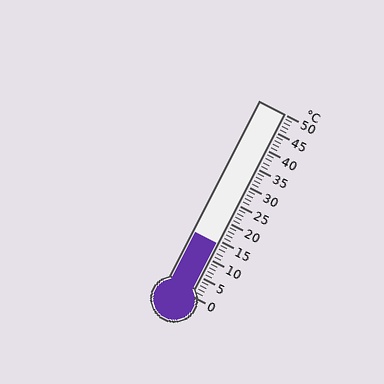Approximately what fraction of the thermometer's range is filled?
The thermometer is filled to approximately 30% of its range.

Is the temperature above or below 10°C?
The temperature is above 10°C.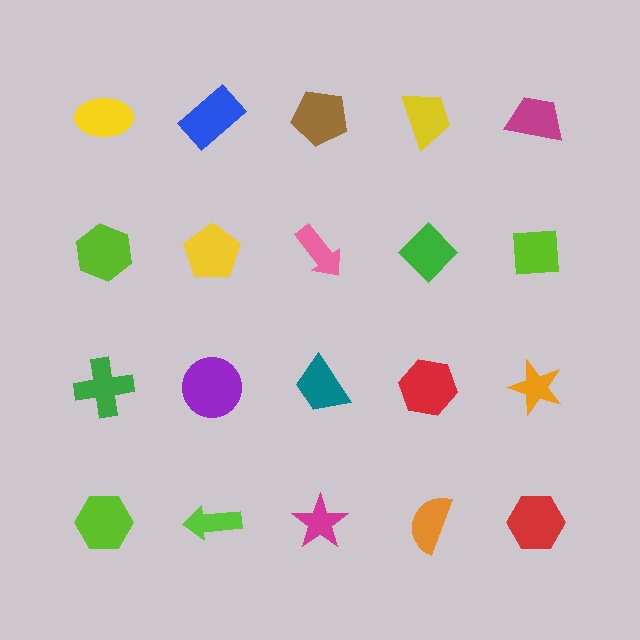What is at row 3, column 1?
A green cross.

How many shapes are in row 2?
5 shapes.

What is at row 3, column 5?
An orange star.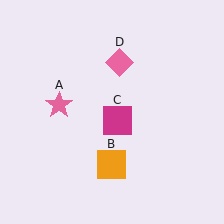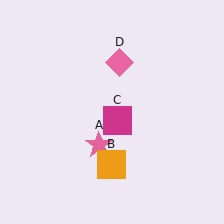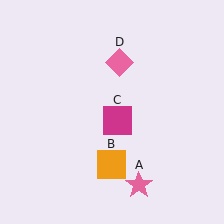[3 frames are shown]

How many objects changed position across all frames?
1 object changed position: pink star (object A).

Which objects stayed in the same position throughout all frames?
Orange square (object B) and magenta square (object C) and pink diamond (object D) remained stationary.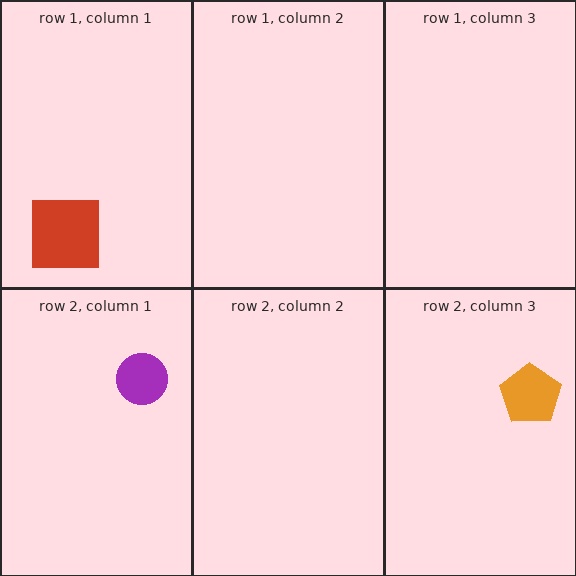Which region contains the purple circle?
The row 2, column 1 region.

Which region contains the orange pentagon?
The row 2, column 3 region.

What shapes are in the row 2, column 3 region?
The orange pentagon.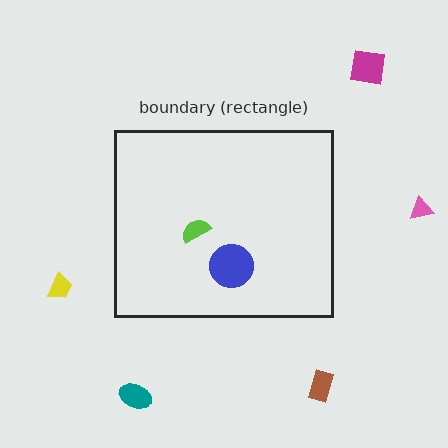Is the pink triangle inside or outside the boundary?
Outside.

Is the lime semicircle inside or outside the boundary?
Inside.